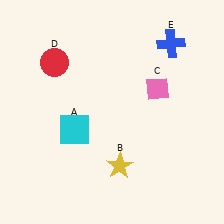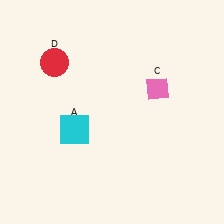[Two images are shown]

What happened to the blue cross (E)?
The blue cross (E) was removed in Image 2. It was in the top-right area of Image 1.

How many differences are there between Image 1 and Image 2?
There are 2 differences between the two images.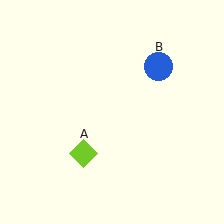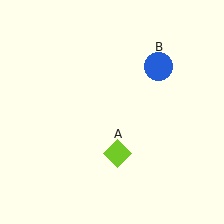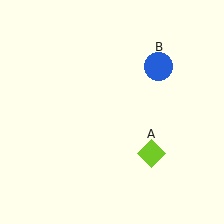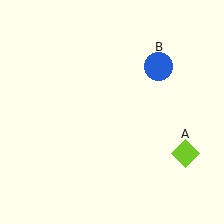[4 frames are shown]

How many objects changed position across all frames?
1 object changed position: lime diamond (object A).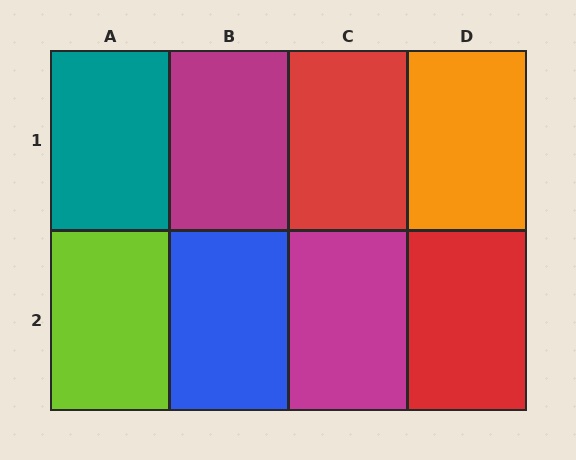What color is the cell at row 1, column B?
Magenta.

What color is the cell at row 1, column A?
Teal.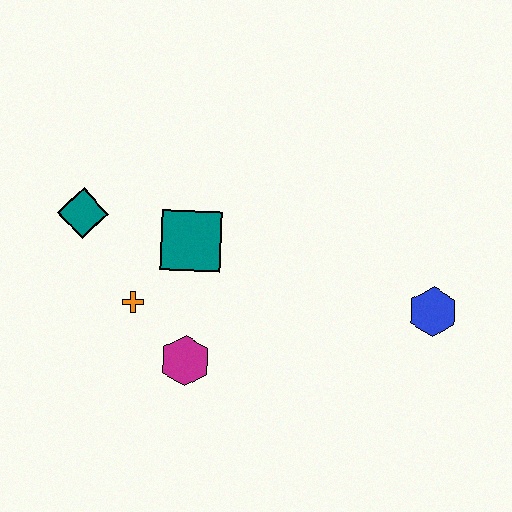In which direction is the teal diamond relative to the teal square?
The teal diamond is to the left of the teal square.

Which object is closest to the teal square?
The orange cross is closest to the teal square.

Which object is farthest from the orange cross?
The blue hexagon is farthest from the orange cross.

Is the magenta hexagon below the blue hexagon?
Yes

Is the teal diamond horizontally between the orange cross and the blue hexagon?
No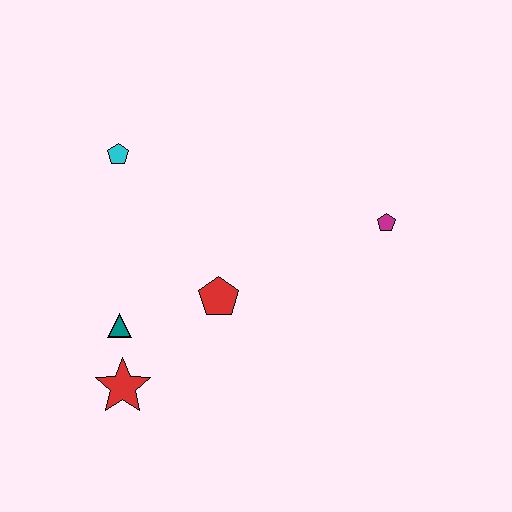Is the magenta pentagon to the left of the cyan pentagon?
No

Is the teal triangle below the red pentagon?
Yes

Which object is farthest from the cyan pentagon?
The magenta pentagon is farthest from the cyan pentagon.